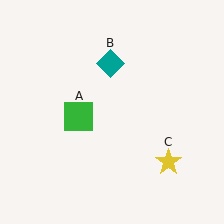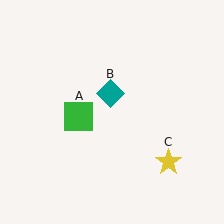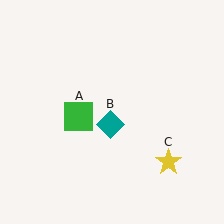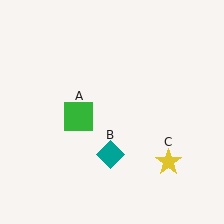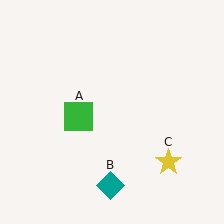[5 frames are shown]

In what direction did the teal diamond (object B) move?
The teal diamond (object B) moved down.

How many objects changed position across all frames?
1 object changed position: teal diamond (object B).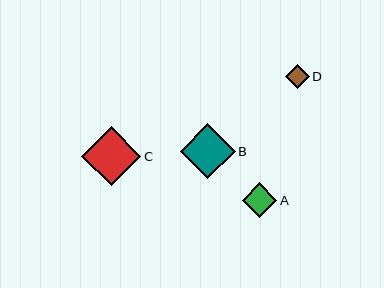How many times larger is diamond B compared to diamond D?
Diamond B is approximately 2.3 times the size of diamond D.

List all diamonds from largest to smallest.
From largest to smallest: C, B, A, D.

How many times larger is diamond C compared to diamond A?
Diamond C is approximately 1.7 times the size of diamond A.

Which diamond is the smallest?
Diamond D is the smallest with a size of approximately 24 pixels.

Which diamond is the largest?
Diamond C is the largest with a size of approximately 59 pixels.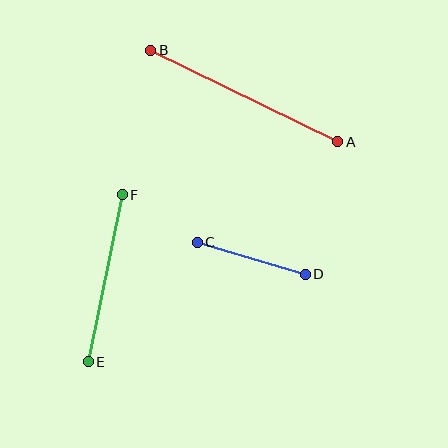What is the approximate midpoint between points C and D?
The midpoint is at approximately (251, 258) pixels.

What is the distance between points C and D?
The distance is approximately 112 pixels.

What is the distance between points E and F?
The distance is approximately 170 pixels.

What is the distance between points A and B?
The distance is approximately 208 pixels.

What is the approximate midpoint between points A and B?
The midpoint is at approximately (244, 96) pixels.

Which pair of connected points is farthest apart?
Points A and B are farthest apart.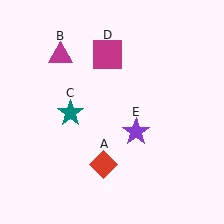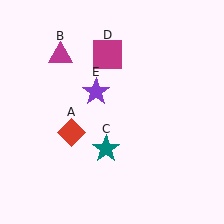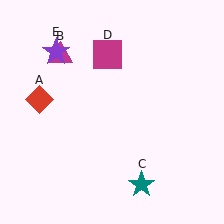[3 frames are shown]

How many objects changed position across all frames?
3 objects changed position: red diamond (object A), teal star (object C), purple star (object E).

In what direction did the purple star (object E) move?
The purple star (object E) moved up and to the left.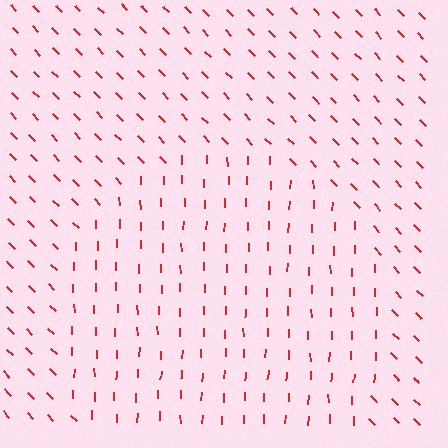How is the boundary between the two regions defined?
The boundary is defined purely by a change in line orientation (approximately 45 degrees difference). All lines are the same color and thickness.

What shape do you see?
I see a circle.